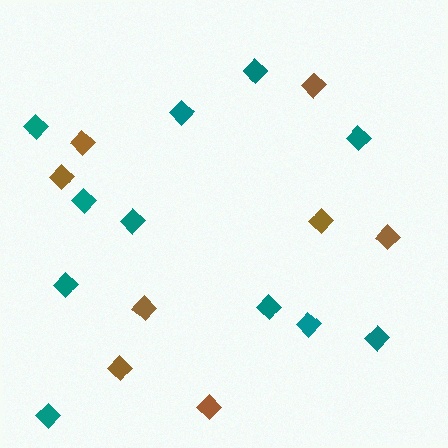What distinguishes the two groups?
There are 2 groups: one group of teal diamonds (11) and one group of brown diamonds (8).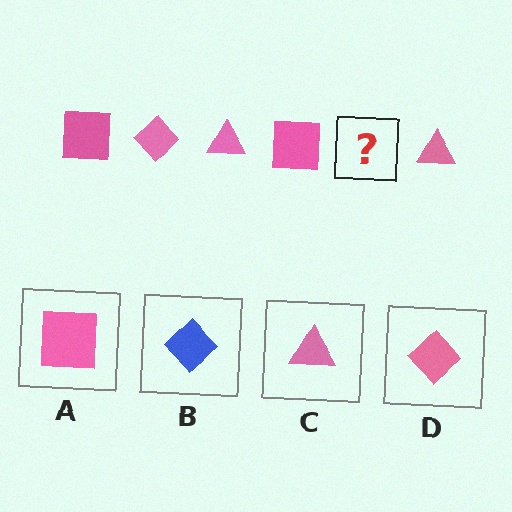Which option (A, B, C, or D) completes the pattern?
D.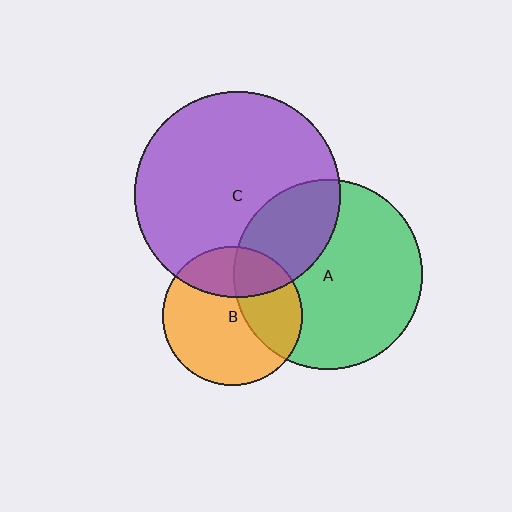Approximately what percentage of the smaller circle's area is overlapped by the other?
Approximately 30%.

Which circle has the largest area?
Circle C (purple).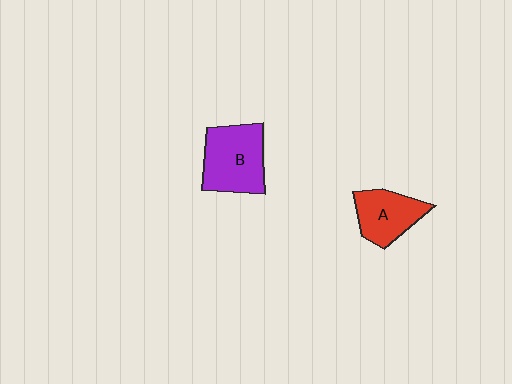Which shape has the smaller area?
Shape A (red).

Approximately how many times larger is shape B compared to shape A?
Approximately 1.4 times.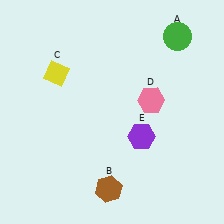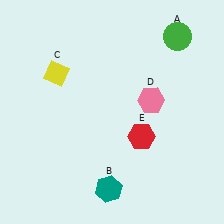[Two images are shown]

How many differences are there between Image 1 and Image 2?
There are 2 differences between the two images.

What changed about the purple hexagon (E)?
In Image 1, E is purple. In Image 2, it changed to red.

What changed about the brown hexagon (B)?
In Image 1, B is brown. In Image 2, it changed to teal.